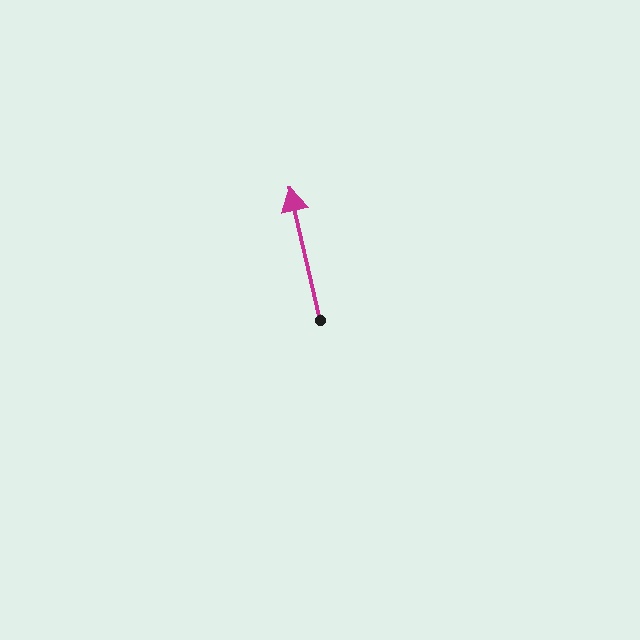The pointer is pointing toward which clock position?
Roughly 12 o'clock.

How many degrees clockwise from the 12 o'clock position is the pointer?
Approximately 347 degrees.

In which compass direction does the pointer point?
North.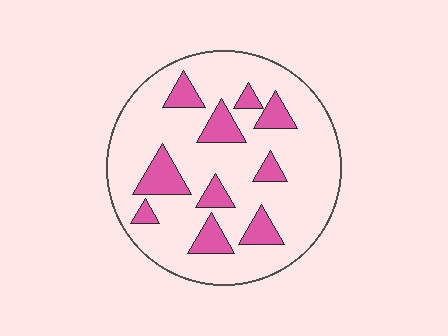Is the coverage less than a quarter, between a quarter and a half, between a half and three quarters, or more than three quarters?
Less than a quarter.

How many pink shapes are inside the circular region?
10.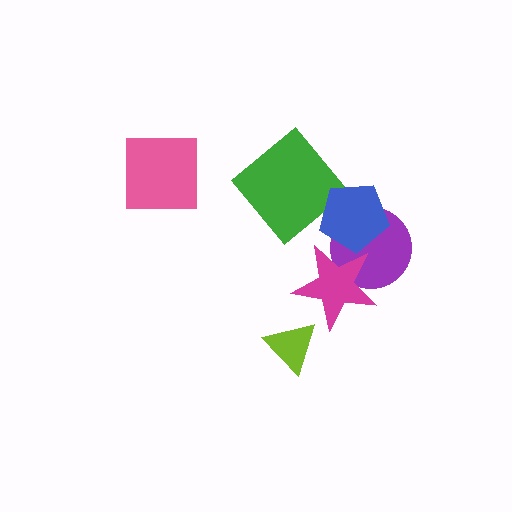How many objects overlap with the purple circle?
2 objects overlap with the purple circle.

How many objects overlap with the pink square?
0 objects overlap with the pink square.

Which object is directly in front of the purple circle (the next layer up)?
The blue pentagon is directly in front of the purple circle.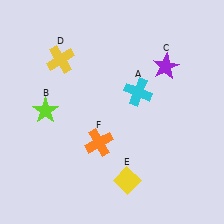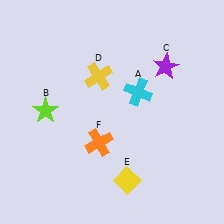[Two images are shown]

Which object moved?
The yellow cross (D) moved right.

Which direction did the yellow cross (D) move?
The yellow cross (D) moved right.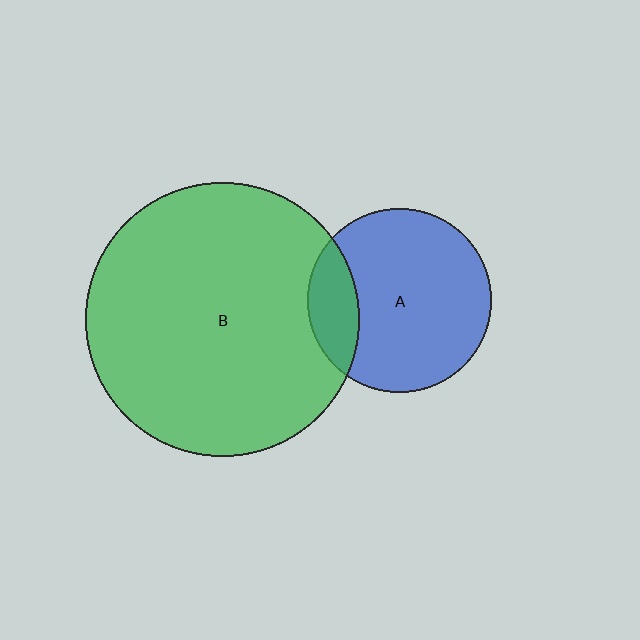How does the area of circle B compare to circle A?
Approximately 2.2 times.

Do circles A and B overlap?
Yes.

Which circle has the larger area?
Circle B (green).